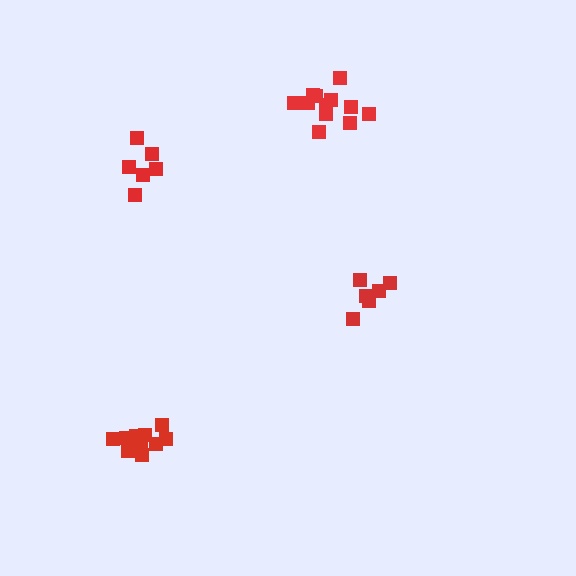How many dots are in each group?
Group 1: 11 dots, Group 2: 12 dots, Group 3: 6 dots, Group 4: 6 dots (35 total).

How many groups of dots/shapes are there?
There are 4 groups.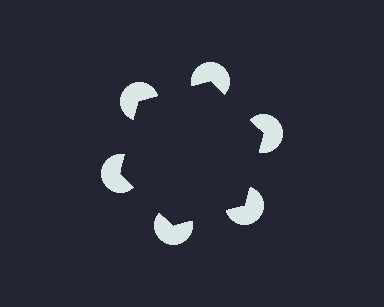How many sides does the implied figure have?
6 sides.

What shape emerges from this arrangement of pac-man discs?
An illusory hexagon — its edges are inferred from the aligned wedge cuts in the pac-man discs, not physically drawn.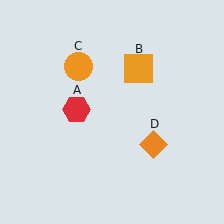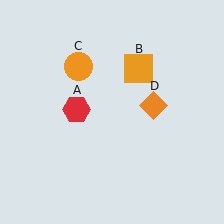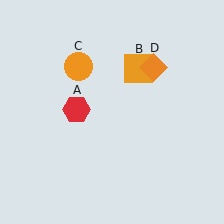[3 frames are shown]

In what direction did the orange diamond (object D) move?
The orange diamond (object D) moved up.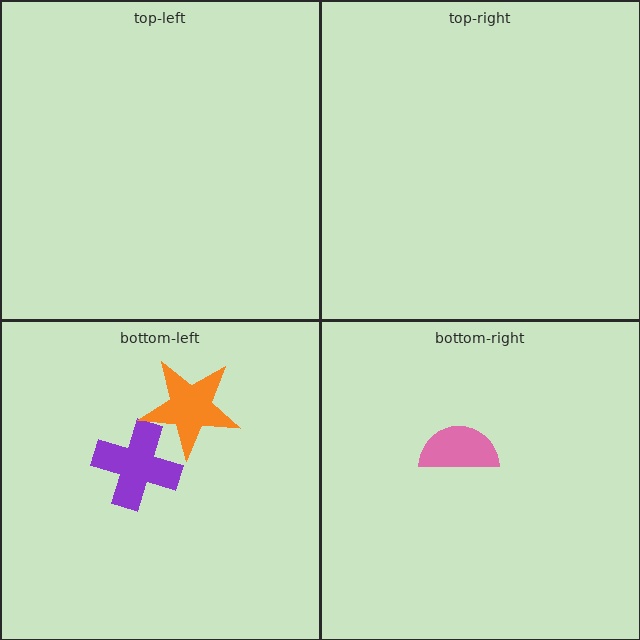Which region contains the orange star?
The bottom-left region.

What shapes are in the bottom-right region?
The pink semicircle.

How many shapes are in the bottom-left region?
2.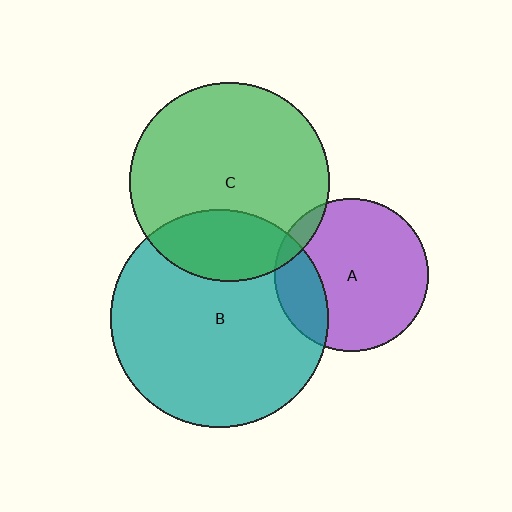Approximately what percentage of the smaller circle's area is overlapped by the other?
Approximately 5%.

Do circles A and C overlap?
Yes.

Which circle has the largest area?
Circle B (teal).